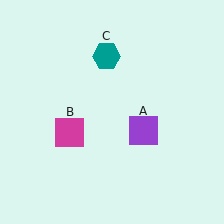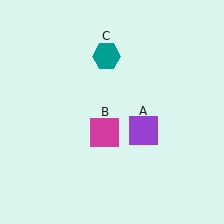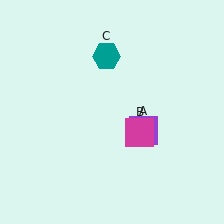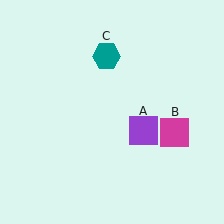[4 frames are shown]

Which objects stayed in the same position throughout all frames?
Purple square (object A) and teal hexagon (object C) remained stationary.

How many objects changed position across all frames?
1 object changed position: magenta square (object B).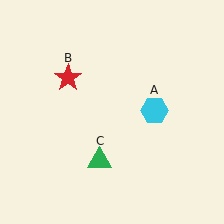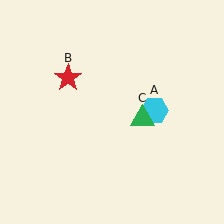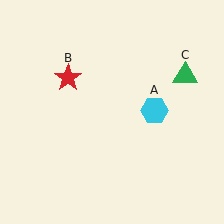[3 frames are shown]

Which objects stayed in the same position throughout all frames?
Cyan hexagon (object A) and red star (object B) remained stationary.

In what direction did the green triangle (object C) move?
The green triangle (object C) moved up and to the right.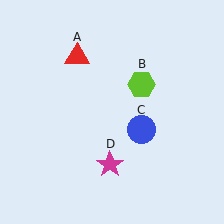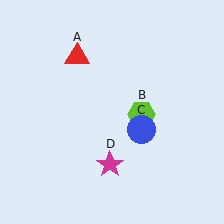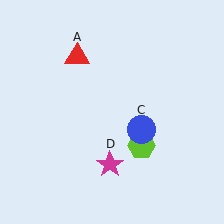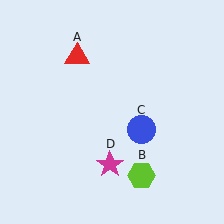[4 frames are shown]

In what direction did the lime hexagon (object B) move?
The lime hexagon (object B) moved down.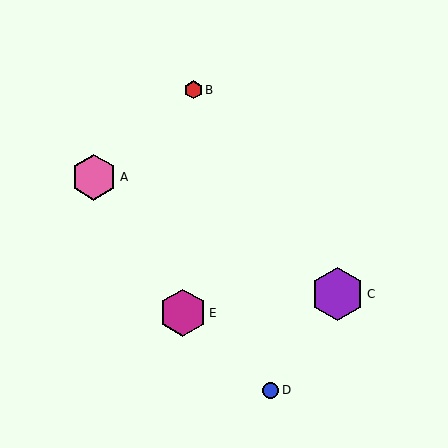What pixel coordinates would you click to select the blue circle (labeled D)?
Click at (271, 390) to select the blue circle D.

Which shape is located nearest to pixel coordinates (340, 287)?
The purple hexagon (labeled C) at (337, 294) is nearest to that location.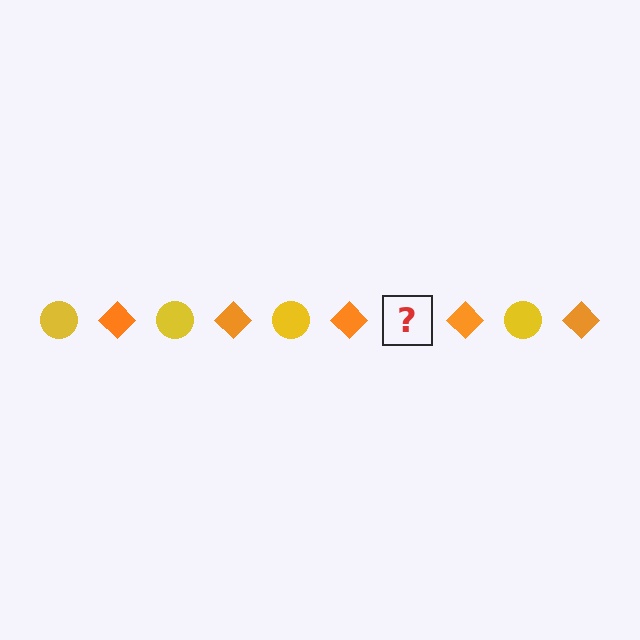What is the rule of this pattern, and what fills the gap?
The rule is that the pattern alternates between yellow circle and orange diamond. The gap should be filled with a yellow circle.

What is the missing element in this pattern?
The missing element is a yellow circle.